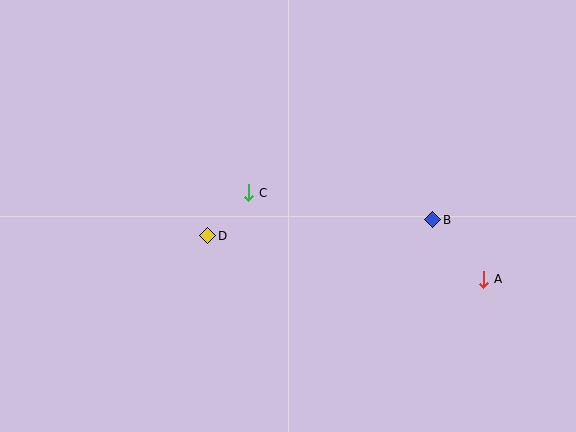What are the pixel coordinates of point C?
Point C is at (249, 193).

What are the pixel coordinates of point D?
Point D is at (208, 236).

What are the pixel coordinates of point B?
Point B is at (433, 220).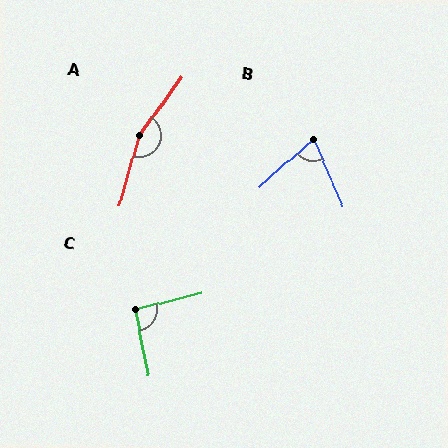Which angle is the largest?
A, at approximately 160 degrees.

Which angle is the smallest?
B, at approximately 72 degrees.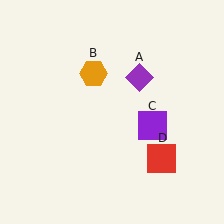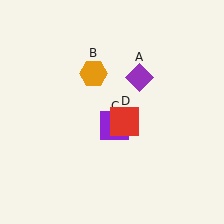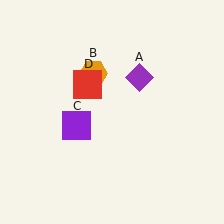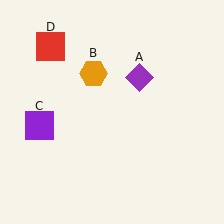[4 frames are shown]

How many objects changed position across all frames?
2 objects changed position: purple square (object C), red square (object D).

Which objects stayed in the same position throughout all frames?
Purple diamond (object A) and orange hexagon (object B) remained stationary.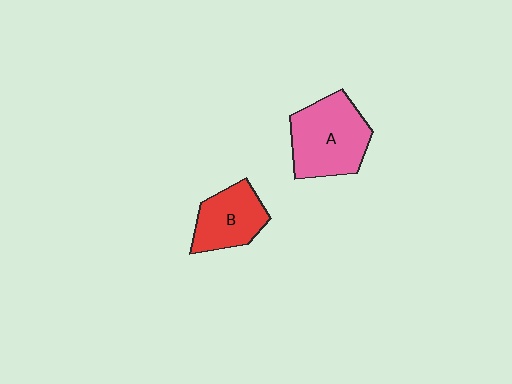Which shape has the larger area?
Shape A (pink).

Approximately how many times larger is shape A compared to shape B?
Approximately 1.4 times.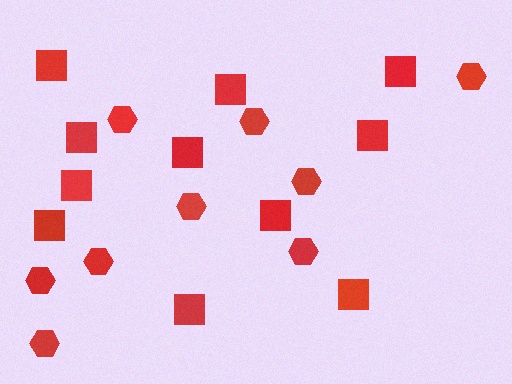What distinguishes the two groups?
There are 2 groups: one group of squares (11) and one group of hexagons (9).